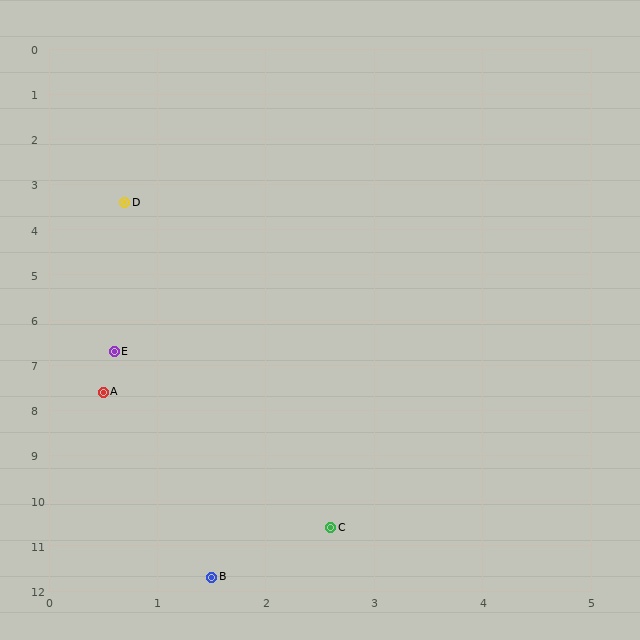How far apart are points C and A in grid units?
Points C and A are about 3.7 grid units apart.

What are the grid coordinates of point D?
Point D is at approximately (0.7, 3.4).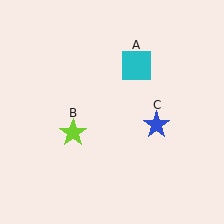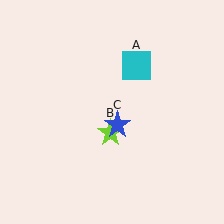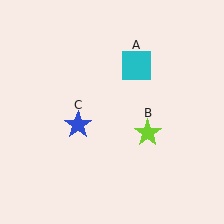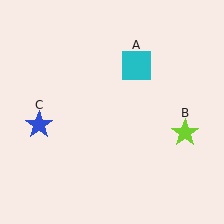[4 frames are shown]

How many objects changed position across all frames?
2 objects changed position: lime star (object B), blue star (object C).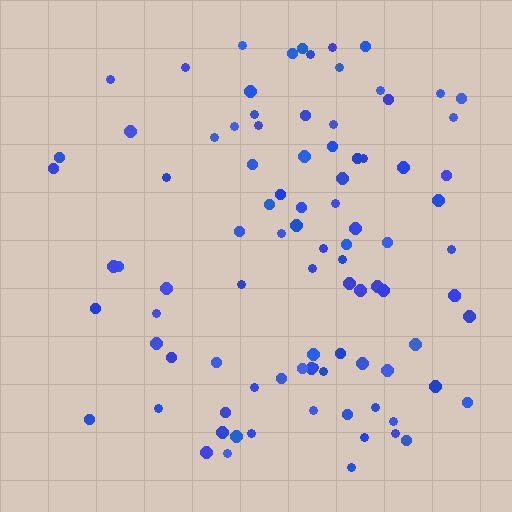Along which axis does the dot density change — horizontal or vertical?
Horizontal.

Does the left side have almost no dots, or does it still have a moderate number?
Still a moderate number, just noticeably fewer than the right.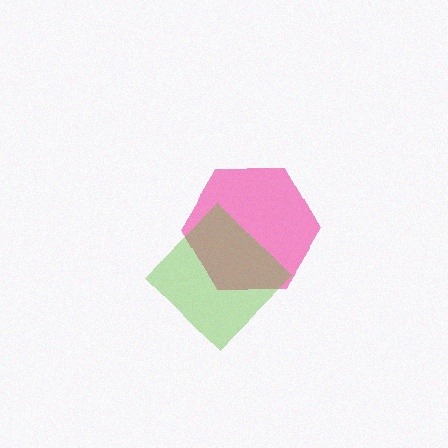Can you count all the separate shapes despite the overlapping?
Yes, there are 2 separate shapes.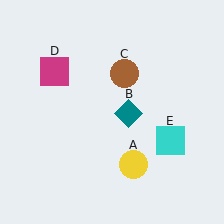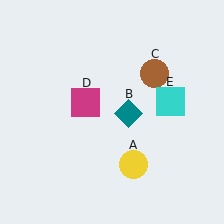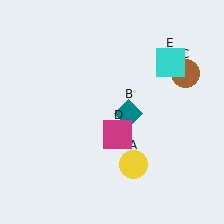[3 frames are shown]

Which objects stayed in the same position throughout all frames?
Yellow circle (object A) and teal diamond (object B) remained stationary.